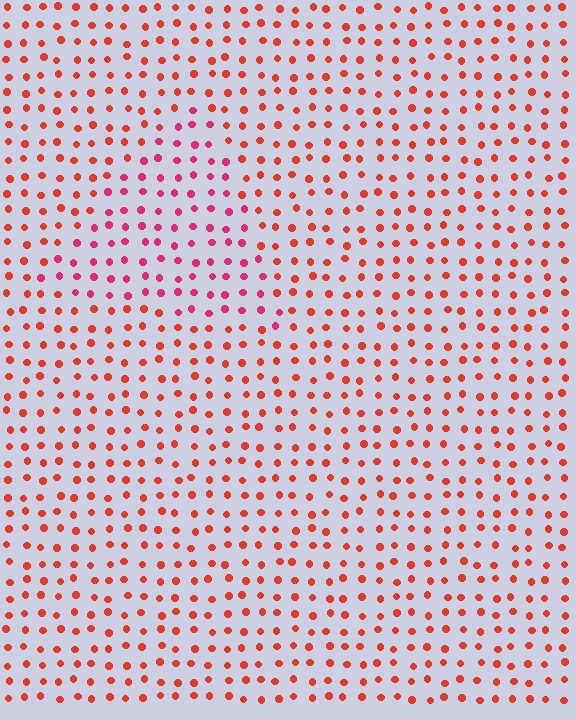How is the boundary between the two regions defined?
The boundary is defined purely by a slight shift in hue (about 29 degrees). Spacing, size, and orientation are identical on both sides.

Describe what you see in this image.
The image is filled with small red elements in a uniform arrangement. A triangle-shaped region is visible where the elements are tinted to a slightly different hue, forming a subtle color boundary.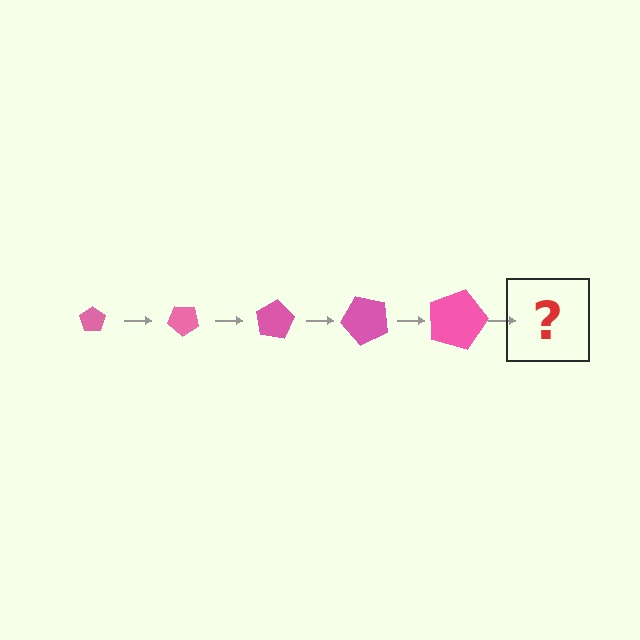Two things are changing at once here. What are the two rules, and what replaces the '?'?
The two rules are that the pentagon grows larger each step and it rotates 40 degrees each step. The '?' should be a pentagon, larger than the previous one and rotated 200 degrees from the start.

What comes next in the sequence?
The next element should be a pentagon, larger than the previous one and rotated 200 degrees from the start.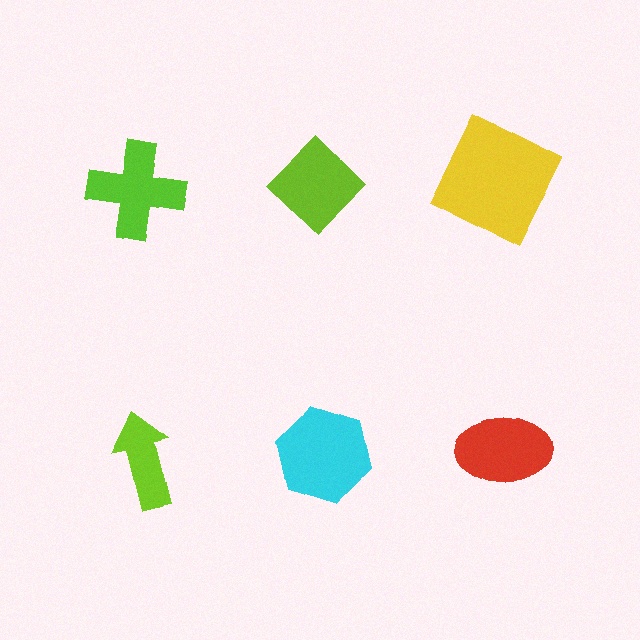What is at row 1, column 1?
A lime cross.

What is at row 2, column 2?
A cyan hexagon.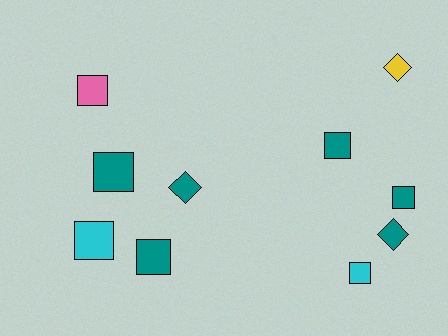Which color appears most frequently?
Teal, with 6 objects.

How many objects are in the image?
There are 10 objects.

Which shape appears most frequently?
Square, with 7 objects.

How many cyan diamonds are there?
There are no cyan diamonds.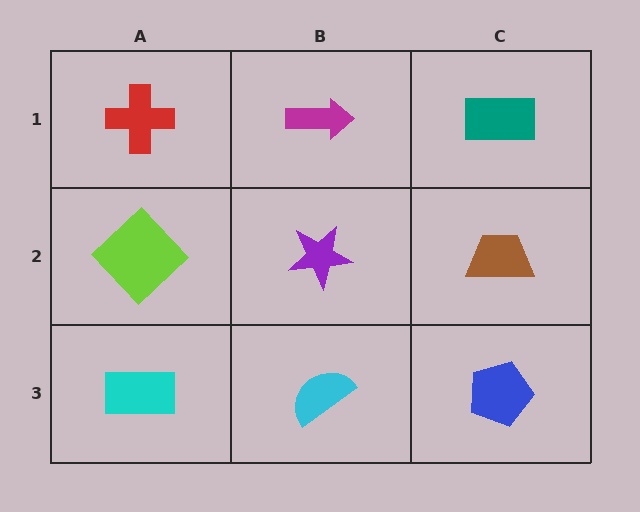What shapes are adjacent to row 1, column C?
A brown trapezoid (row 2, column C), a magenta arrow (row 1, column B).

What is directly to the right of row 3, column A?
A cyan semicircle.